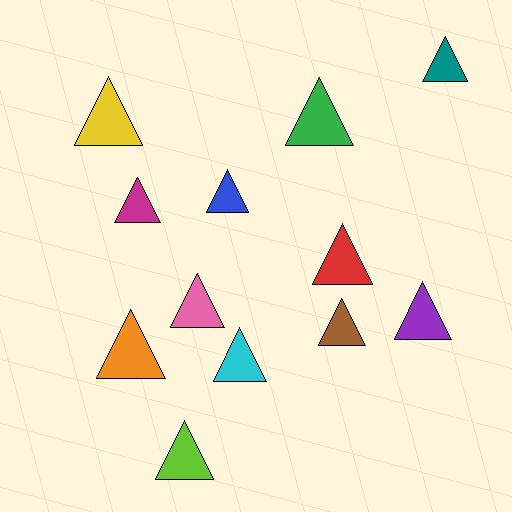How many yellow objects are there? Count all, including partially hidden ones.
There is 1 yellow object.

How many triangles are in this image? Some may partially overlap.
There are 12 triangles.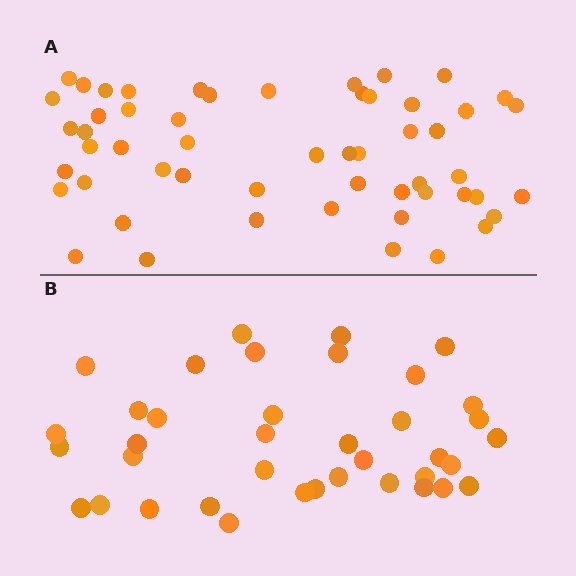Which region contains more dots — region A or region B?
Region A (the top region) has more dots.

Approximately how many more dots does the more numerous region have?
Region A has approximately 15 more dots than region B.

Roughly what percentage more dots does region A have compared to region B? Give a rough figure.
About 40% more.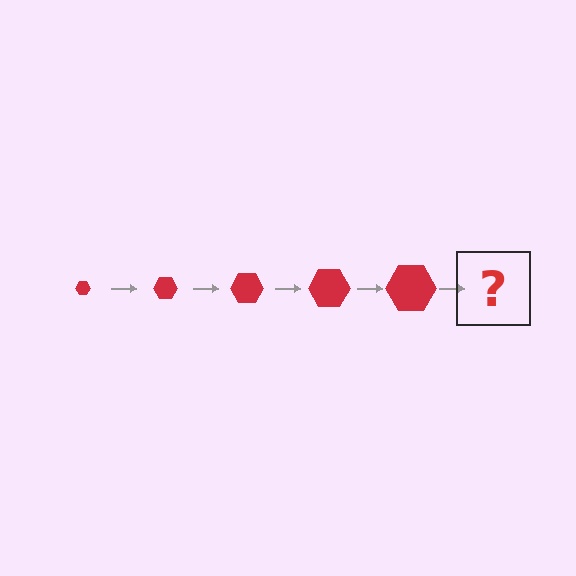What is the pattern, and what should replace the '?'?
The pattern is that the hexagon gets progressively larger each step. The '?' should be a red hexagon, larger than the previous one.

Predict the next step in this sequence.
The next step is a red hexagon, larger than the previous one.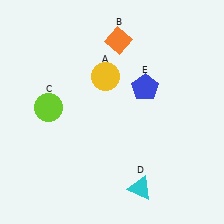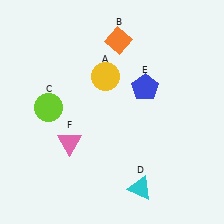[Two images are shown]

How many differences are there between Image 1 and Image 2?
There is 1 difference between the two images.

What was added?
A pink triangle (F) was added in Image 2.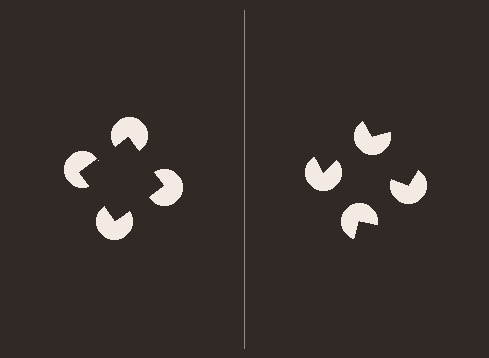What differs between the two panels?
The pac-man discs are positioned identically on both sides; only the wedge orientations differ. On the left they align to a square; on the right they are misaligned.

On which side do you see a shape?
An illusory square appears on the left side. On the right side the wedge cuts are rotated, so no coherent shape forms.